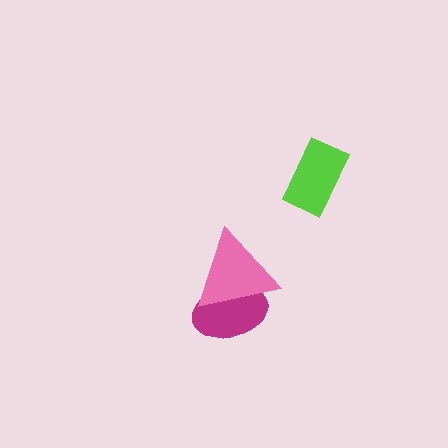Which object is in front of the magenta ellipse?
The pink triangle is in front of the magenta ellipse.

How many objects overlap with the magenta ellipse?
1 object overlaps with the magenta ellipse.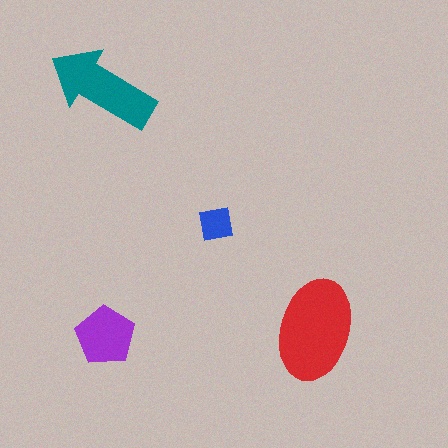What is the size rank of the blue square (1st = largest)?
4th.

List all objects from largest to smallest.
The red ellipse, the teal arrow, the purple pentagon, the blue square.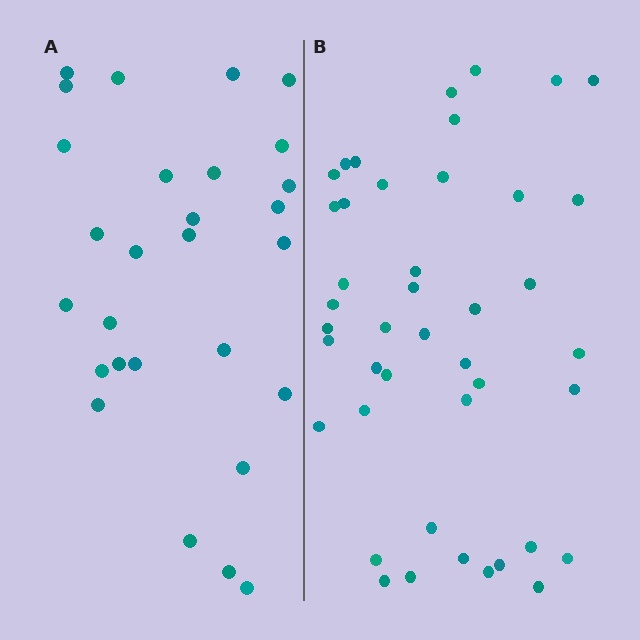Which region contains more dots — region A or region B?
Region B (the right region) has more dots.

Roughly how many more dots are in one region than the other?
Region B has approximately 15 more dots than region A.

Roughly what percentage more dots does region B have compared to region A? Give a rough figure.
About 55% more.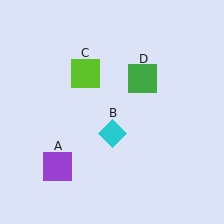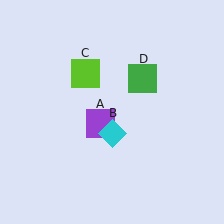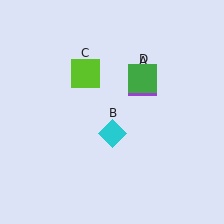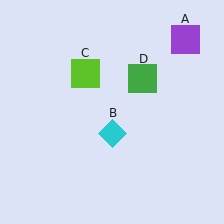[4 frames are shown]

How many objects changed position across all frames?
1 object changed position: purple square (object A).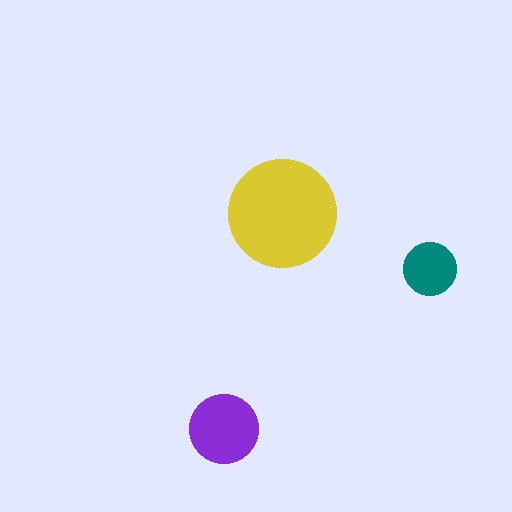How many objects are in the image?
There are 3 objects in the image.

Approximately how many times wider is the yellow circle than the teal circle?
About 2 times wider.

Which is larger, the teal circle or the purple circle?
The purple one.